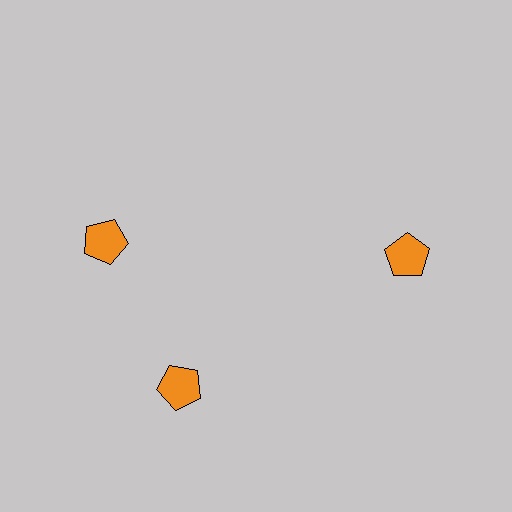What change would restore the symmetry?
The symmetry would be restored by rotating it back into even spacing with its neighbors so that all 3 pentagons sit at equal angles and equal distance from the center.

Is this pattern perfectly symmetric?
No. The 3 orange pentagons are arranged in a ring, but one element near the 11 o'clock position is rotated out of alignment along the ring, breaking the 3-fold rotational symmetry.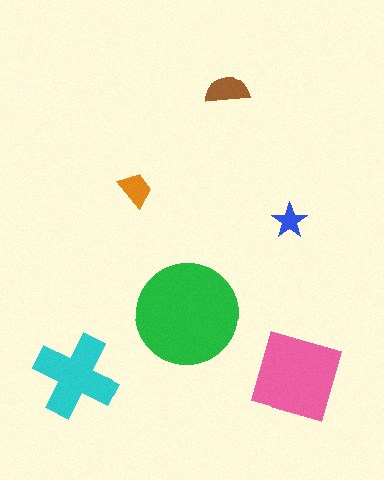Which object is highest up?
The brown semicircle is topmost.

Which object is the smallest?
The blue star.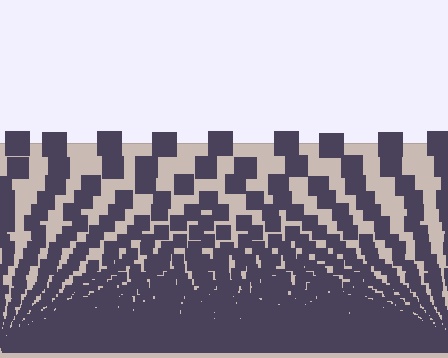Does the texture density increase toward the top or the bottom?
Density increases toward the bottom.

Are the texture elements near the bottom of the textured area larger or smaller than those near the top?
Smaller. The gradient is inverted — elements near the bottom are smaller and denser.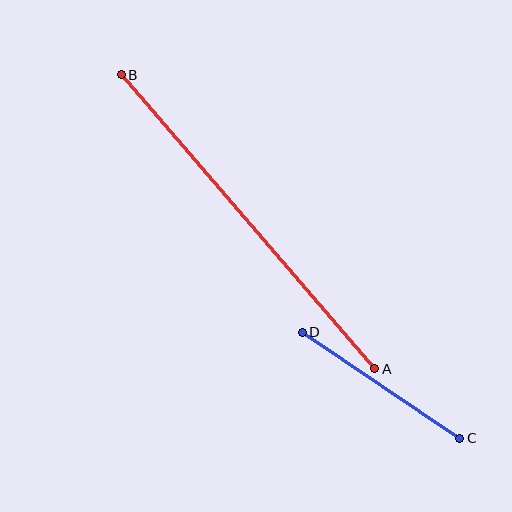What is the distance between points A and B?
The distance is approximately 388 pixels.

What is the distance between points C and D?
The distance is approximately 190 pixels.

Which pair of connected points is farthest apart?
Points A and B are farthest apart.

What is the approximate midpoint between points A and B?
The midpoint is at approximately (248, 222) pixels.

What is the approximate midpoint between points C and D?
The midpoint is at approximately (381, 385) pixels.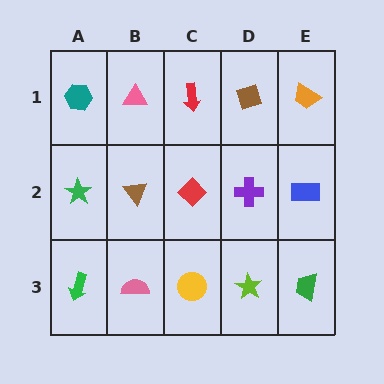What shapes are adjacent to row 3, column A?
A green star (row 2, column A), a pink semicircle (row 3, column B).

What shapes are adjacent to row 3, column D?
A purple cross (row 2, column D), a yellow circle (row 3, column C), a green trapezoid (row 3, column E).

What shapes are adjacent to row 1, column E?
A blue rectangle (row 2, column E), a brown diamond (row 1, column D).